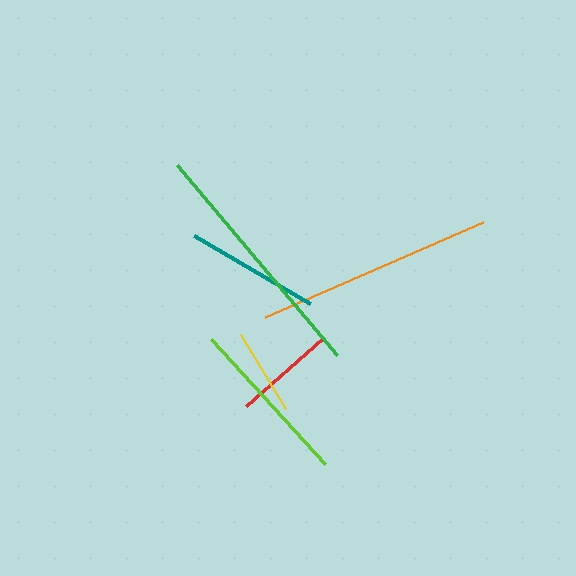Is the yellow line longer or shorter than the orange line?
The orange line is longer than the yellow line.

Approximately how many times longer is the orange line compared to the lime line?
The orange line is approximately 1.4 times the length of the lime line.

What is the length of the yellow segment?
The yellow segment is approximately 87 pixels long.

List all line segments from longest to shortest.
From longest to shortest: green, orange, lime, teal, red, yellow.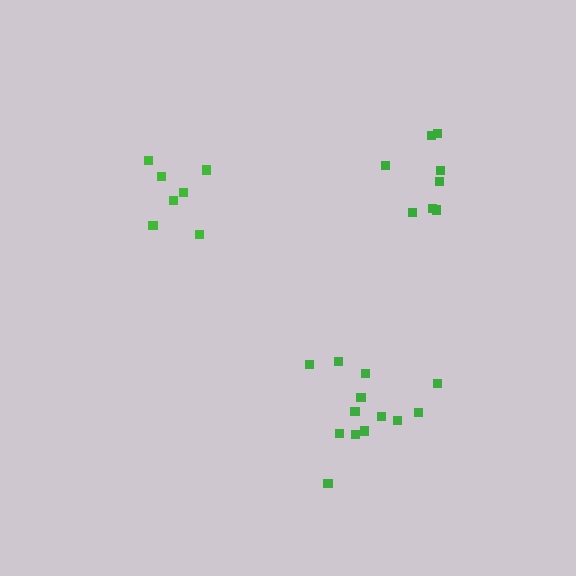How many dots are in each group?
Group 1: 8 dots, Group 2: 7 dots, Group 3: 13 dots (28 total).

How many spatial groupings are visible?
There are 3 spatial groupings.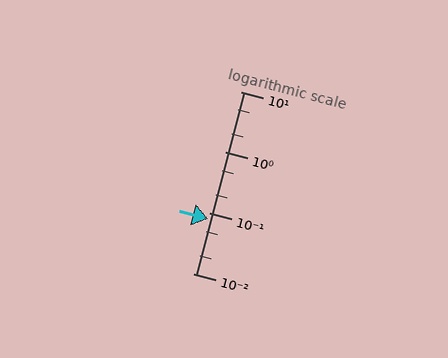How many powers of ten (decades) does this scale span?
The scale spans 3 decades, from 0.01 to 10.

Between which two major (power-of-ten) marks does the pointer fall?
The pointer is between 0.01 and 0.1.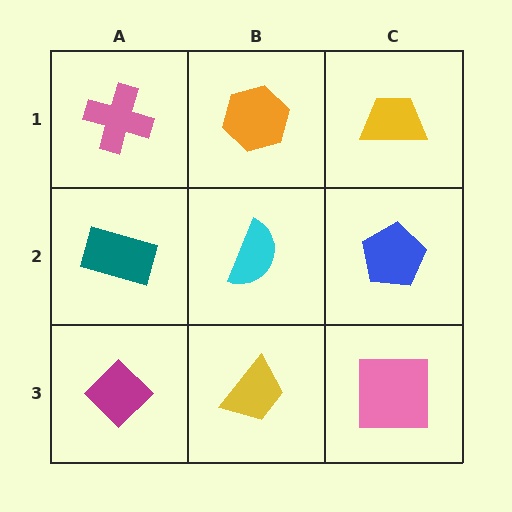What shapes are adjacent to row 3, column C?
A blue pentagon (row 2, column C), a yellow trapezoid (row 3, column B).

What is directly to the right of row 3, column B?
A pink square.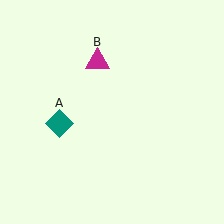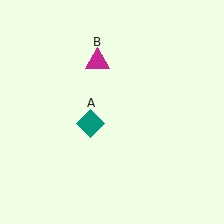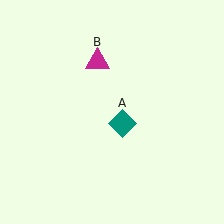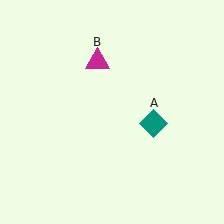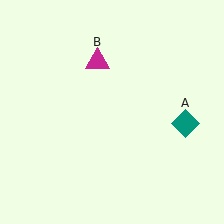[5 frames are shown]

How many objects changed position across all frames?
1 object changed position: teal diamond (object A).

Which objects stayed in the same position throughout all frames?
Magenta triangle (object B) remained stationary.